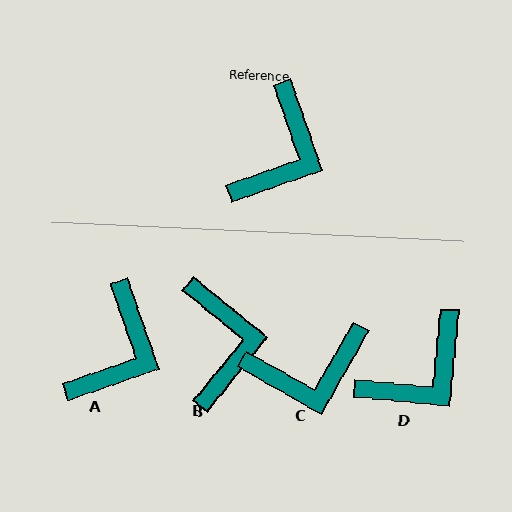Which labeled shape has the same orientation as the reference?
A.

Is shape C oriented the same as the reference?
No, it is off by about 49 degrees.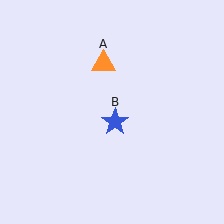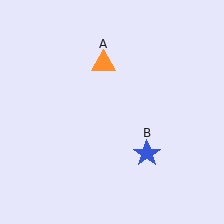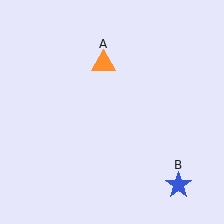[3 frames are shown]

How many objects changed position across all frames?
1 object changed position: blue star (object B).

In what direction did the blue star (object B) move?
The blue star (object B) moved down and to the right.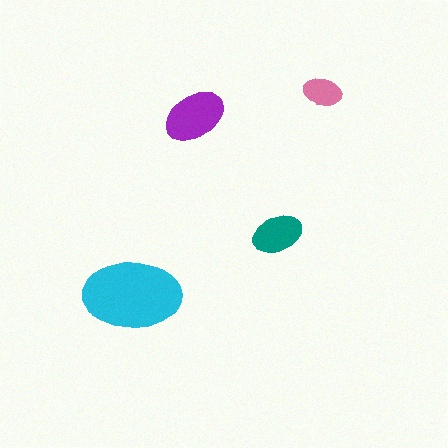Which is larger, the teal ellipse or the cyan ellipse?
The cyan one.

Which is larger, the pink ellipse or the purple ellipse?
The purple one.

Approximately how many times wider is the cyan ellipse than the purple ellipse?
About 1.5 times wider.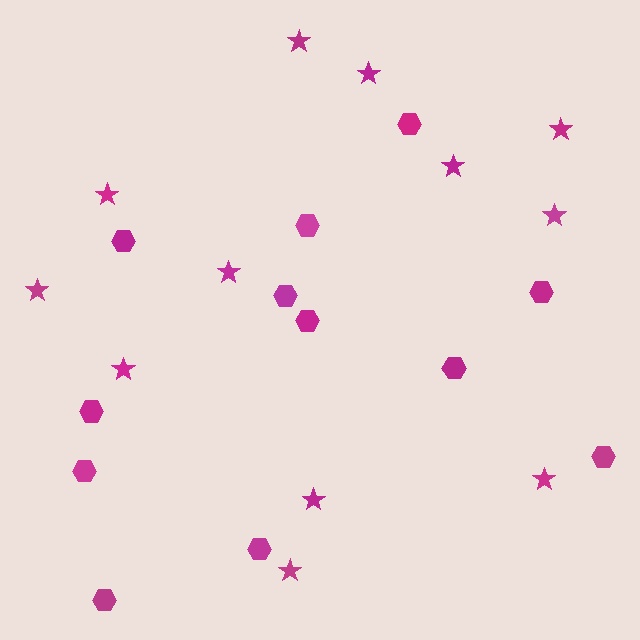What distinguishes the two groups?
There are 2 groups: one group of hexagons (12) and one group of stars (12).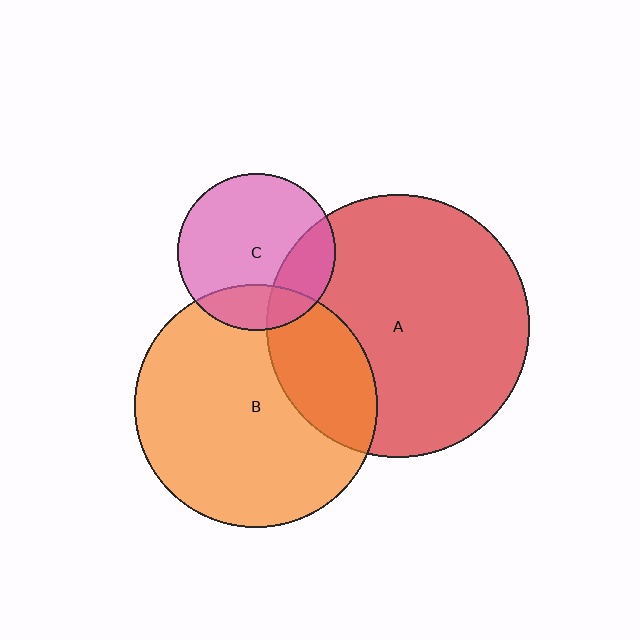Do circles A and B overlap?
Yes.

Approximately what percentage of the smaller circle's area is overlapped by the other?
Approximately 25%.